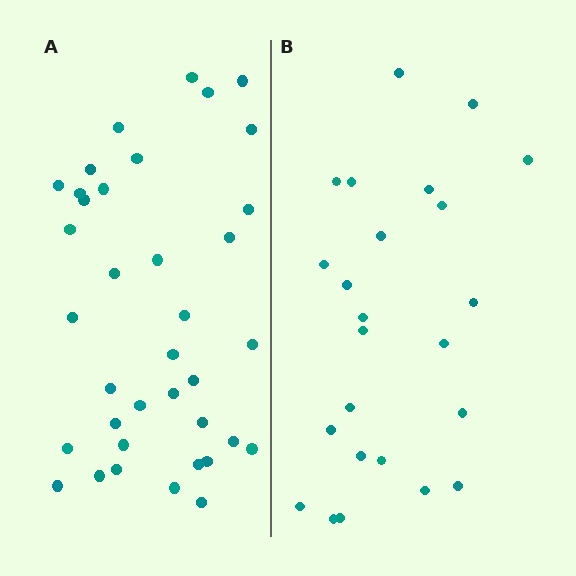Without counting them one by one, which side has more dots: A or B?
Region A (the left region) has more dots.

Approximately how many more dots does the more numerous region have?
Region A has approximately 15 more dots than region B.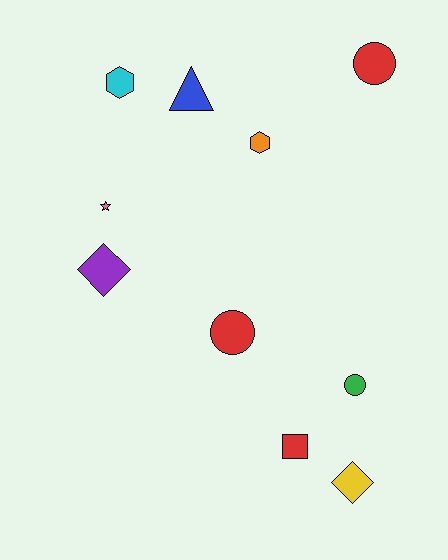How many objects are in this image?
There are 10 objects.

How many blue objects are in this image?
There is 1 blue object.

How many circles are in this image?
There are 3 circles.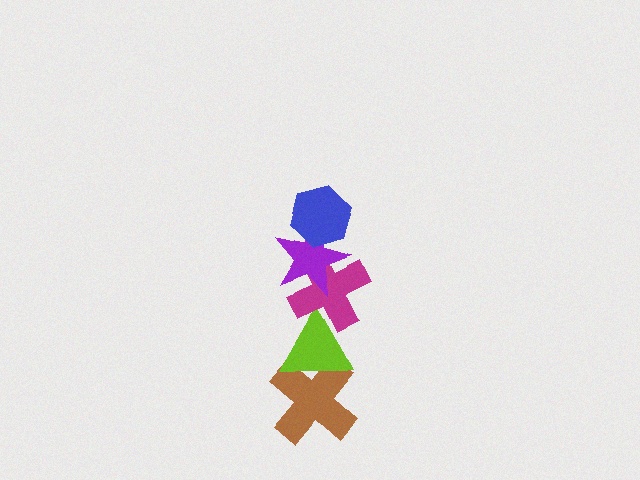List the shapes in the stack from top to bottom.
From top to bottom: the blue hexagon, the purple star, the magenta cross, the lime triangle, the brown cross.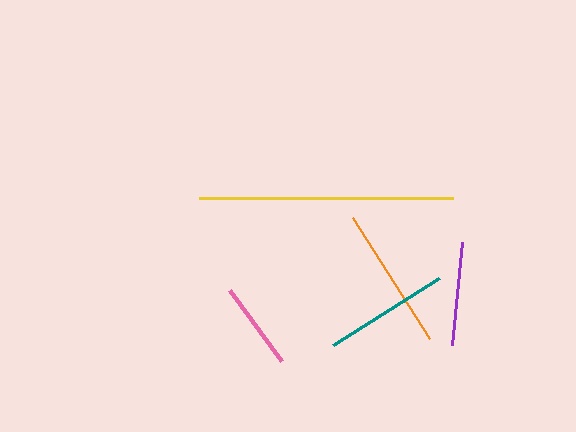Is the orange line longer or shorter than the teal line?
The orange line is longer than the teal line.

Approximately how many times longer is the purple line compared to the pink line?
The purple line is approximately 1.2 times the length of the pink line.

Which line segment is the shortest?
The pink line is the shortest at approximately 88 pixels.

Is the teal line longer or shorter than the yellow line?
The yellow line is longer than the teal line.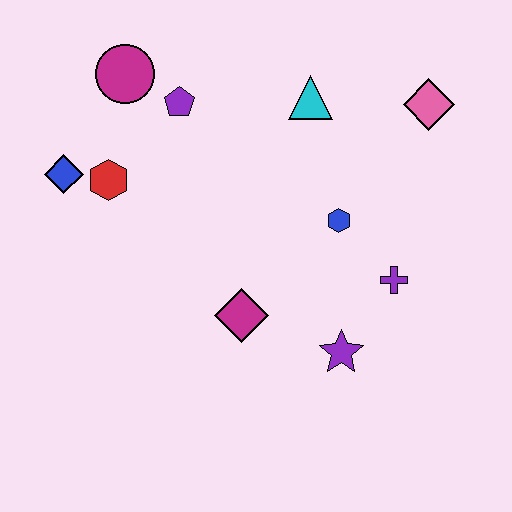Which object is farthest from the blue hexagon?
The blue diamond is farthest from the blue hexagon.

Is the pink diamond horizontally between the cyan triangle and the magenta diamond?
No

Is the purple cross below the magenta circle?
Yes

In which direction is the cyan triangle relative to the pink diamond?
The cyan triangle is to the left of the pink diamond.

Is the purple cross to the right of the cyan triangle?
Yes